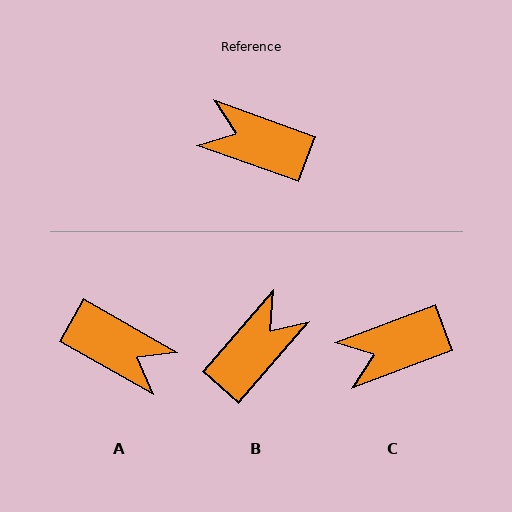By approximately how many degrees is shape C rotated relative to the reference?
Approximately 40 degrees counter-clockwise.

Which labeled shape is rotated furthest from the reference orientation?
A, about 170 degrees away.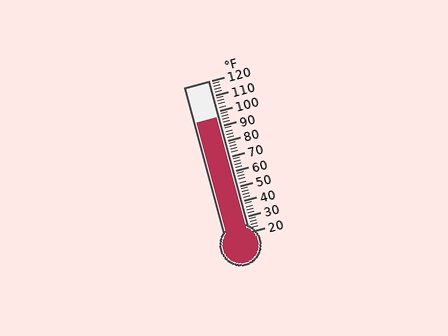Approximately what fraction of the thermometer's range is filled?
The thermometer is filled to approximately 75% of its range.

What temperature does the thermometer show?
The thermometer shows approximately 96°F.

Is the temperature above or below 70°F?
The temperature is above 70°F.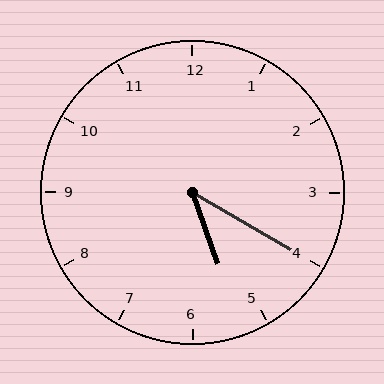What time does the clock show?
5:20.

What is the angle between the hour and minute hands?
Approximately 40 degrees.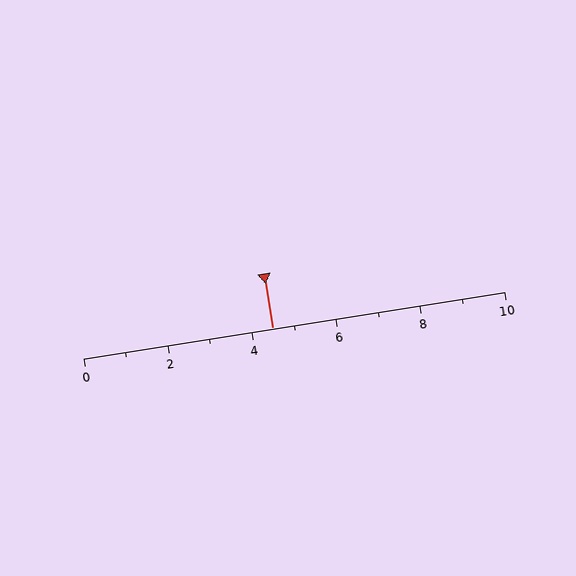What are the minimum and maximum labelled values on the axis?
The axis runs from 0 to 10.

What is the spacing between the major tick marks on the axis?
The major ticks are spaced 2 apart.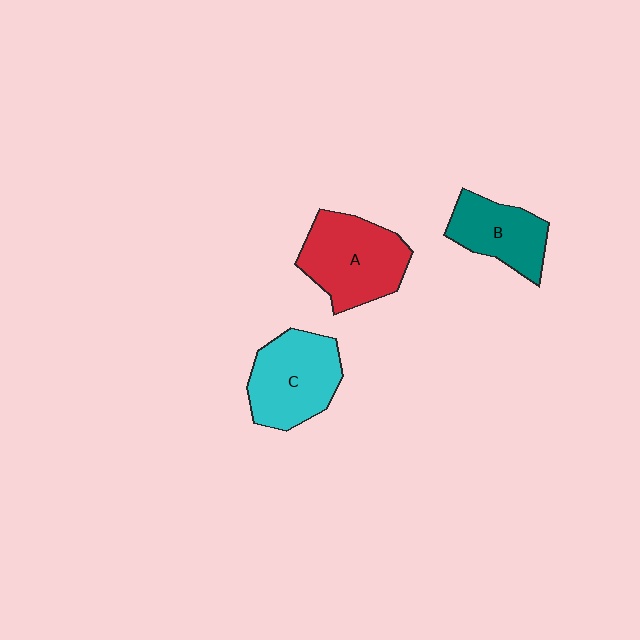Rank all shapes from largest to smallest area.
From largest to smallest: A (red), C (cyan), B (teal).